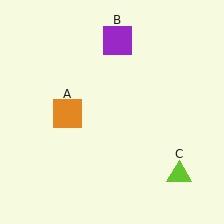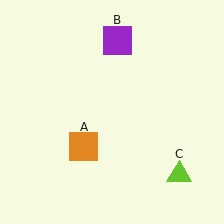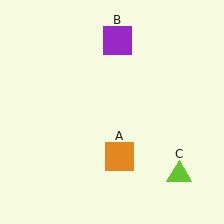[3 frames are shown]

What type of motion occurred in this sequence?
The orange square (object A) rotated counterclockwise around the center of the scene.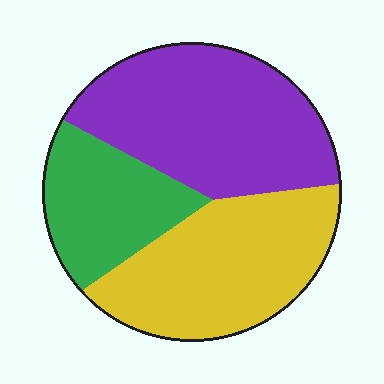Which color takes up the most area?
Purple, at roughly 40%.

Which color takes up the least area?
Green, at roughly 20%.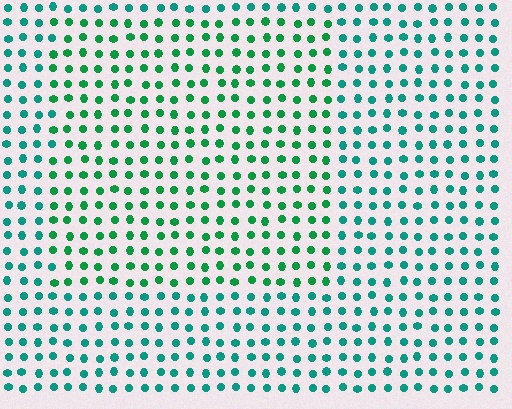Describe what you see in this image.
The image is filled with small teal elements in a uniform arrangement. A rectangle-shaped region is visible where the elements are tinted to a slightly different hue, forming a subtle color boundary.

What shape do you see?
I see a rectangle.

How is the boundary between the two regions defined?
The boundary is defined purely by a slight shift in hue (about 28 degrees). Spacing, size, and orientation are identical on both sides.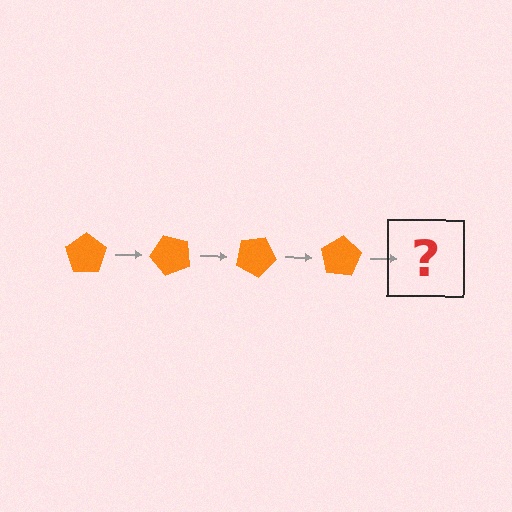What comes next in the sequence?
The next element should be an orange pentagon rotated 200 degrees.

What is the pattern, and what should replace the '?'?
The pattern is that the pentagon rotates 50 degrees each step. The '?' should be an orange pentagon rotated 200 degrees.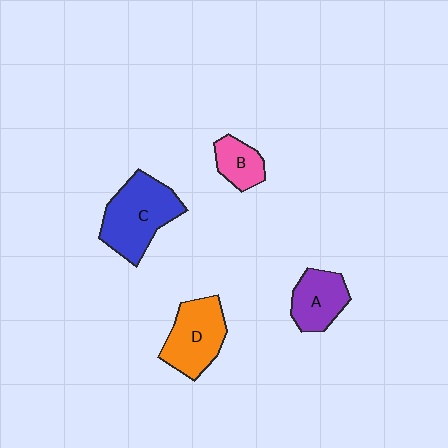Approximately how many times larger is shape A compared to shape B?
Approximately 1.4 times.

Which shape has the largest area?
Shape C (blue).